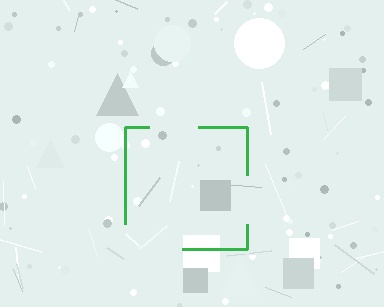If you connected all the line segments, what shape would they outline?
They would outline a square.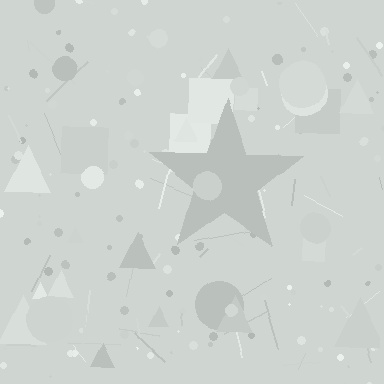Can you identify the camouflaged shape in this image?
The camouflaged shape is a star.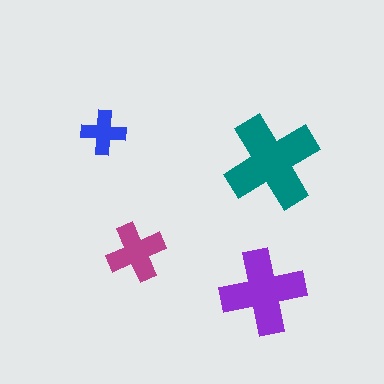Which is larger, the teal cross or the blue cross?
The teal one.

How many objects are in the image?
There are 4 objects in the image.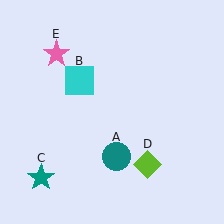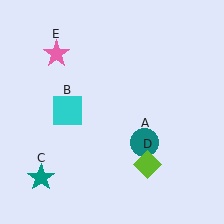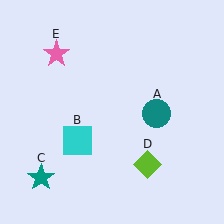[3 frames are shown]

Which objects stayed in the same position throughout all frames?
Teal star (object C) and lime diamond (object D) and pink star (object E) remained stationary.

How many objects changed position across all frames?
2 objects changed position: teal circle (object A), cyan square (object B).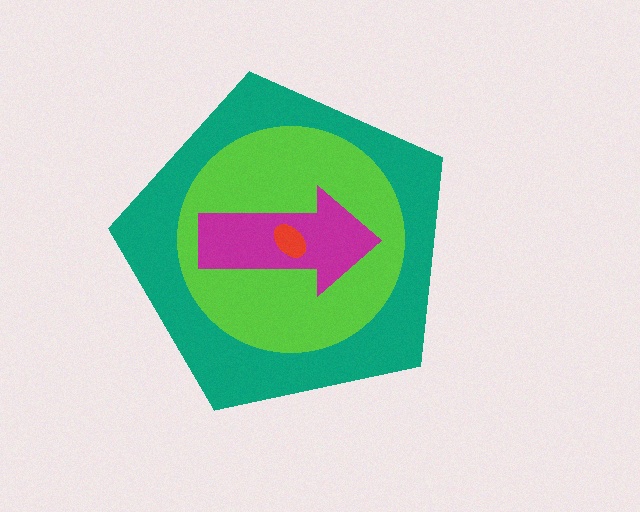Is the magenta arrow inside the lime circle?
Yes.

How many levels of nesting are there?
4.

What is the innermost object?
The red ellipse.